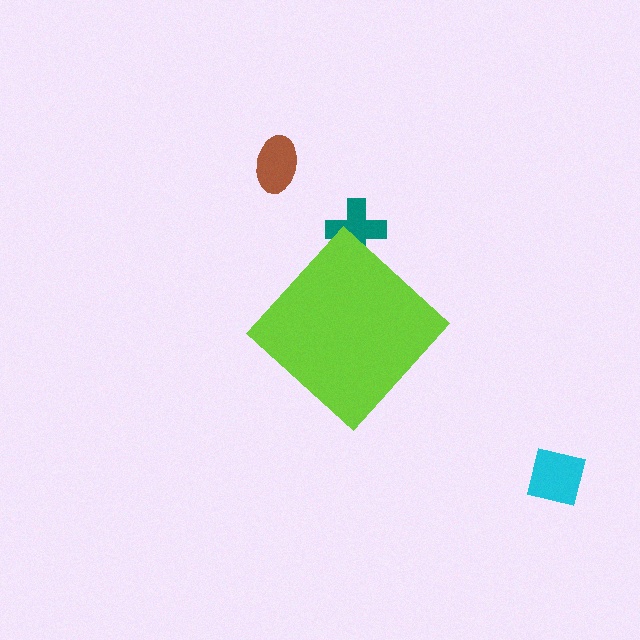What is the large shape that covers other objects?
A lime diamond.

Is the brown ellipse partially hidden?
No, the brown ellipse is fully visible.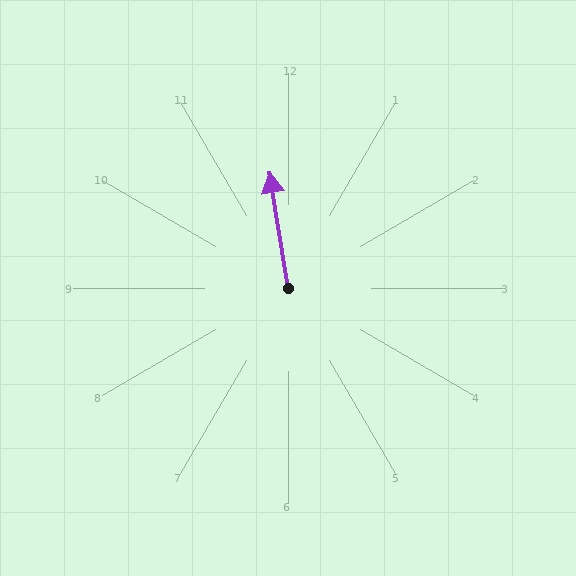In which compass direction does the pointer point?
North.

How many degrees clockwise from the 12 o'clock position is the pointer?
Approximately 351 degrees.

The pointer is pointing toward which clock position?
Roughly 12 o'clock.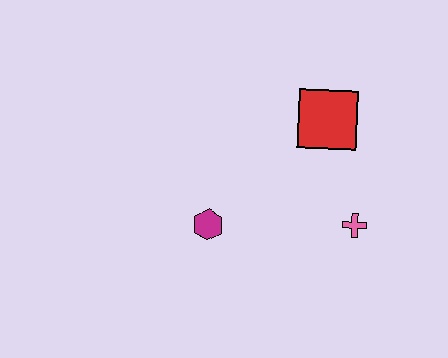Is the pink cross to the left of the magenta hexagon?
No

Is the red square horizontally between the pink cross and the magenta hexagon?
Yes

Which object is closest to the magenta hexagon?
The pink cross is closest to the magenta hexagon.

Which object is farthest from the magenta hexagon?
The red square is farthest from the magenta hexagon.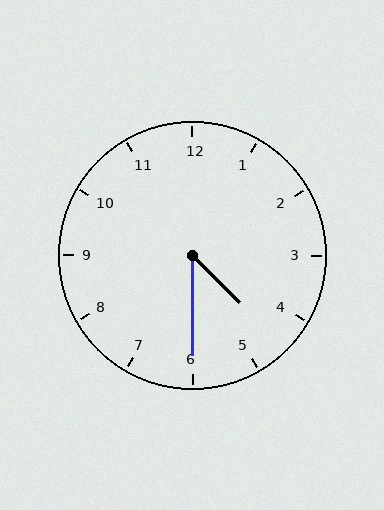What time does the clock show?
4:30.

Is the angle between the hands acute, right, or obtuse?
It is acute.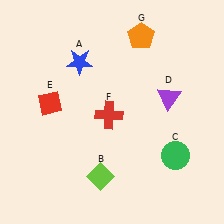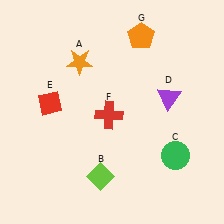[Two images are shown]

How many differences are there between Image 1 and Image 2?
There is 1 difference between the two images.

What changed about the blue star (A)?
In Image 1, A is blue. In Image 2, it changed to orange.